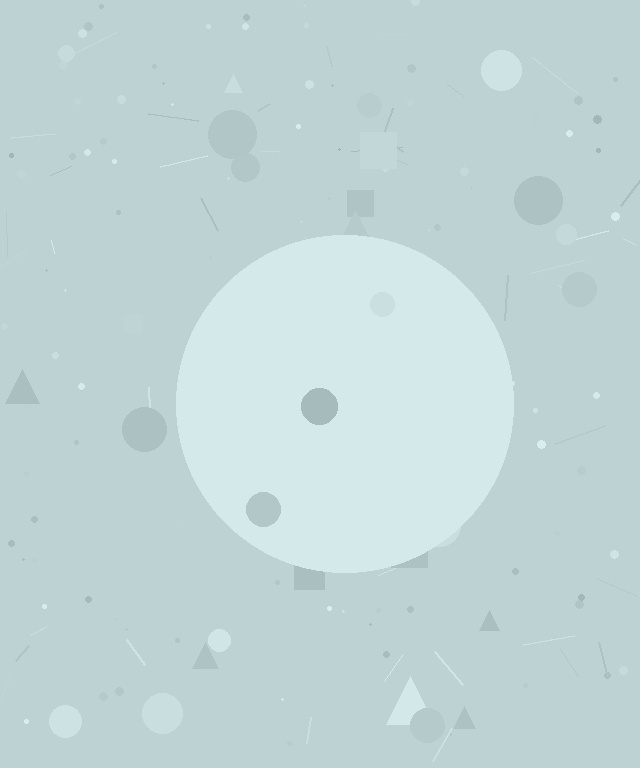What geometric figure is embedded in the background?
A circle is embedded in the background.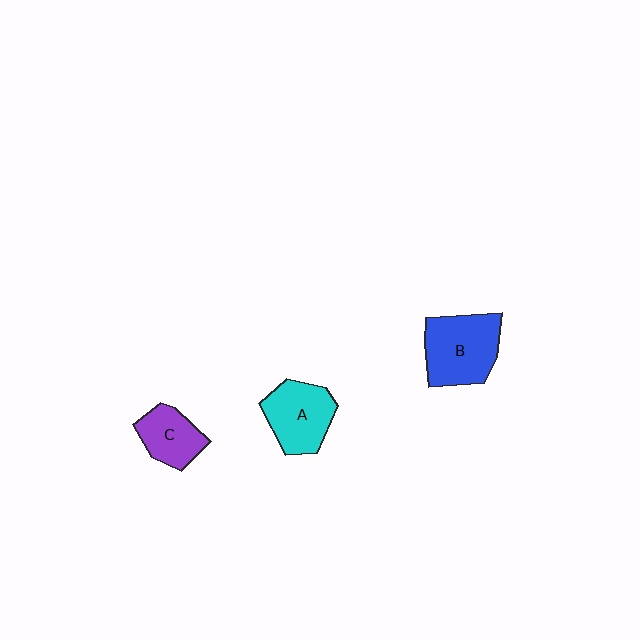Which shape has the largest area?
Shape B (blue).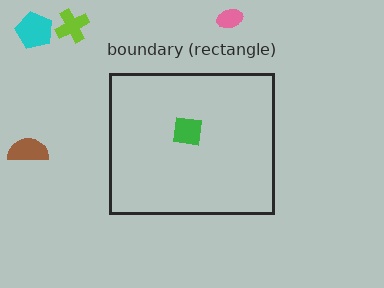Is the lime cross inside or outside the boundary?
Outside.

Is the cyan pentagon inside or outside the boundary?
Outside.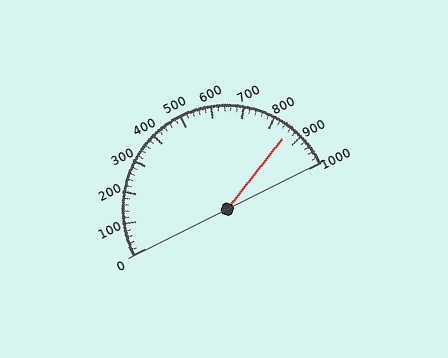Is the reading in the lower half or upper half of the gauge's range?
The reading is in the upper half of the range (0 to 1000).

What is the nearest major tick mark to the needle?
The nearest major tick mark is 900.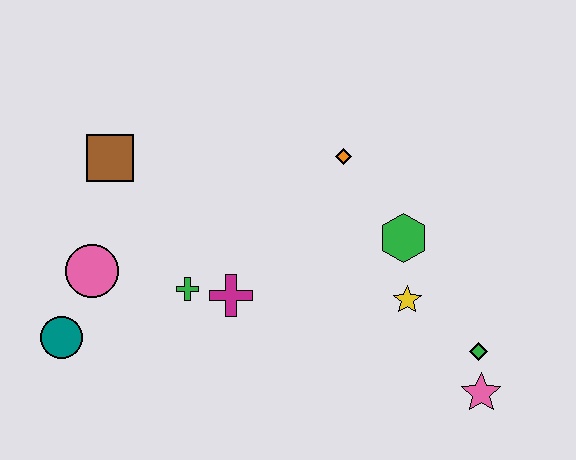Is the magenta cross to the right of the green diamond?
No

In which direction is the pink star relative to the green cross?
The pink star is to the right of the green cross.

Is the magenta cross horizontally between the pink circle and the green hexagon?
Yes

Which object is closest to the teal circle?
The pink circle is closest to the teal circle.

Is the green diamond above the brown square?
No